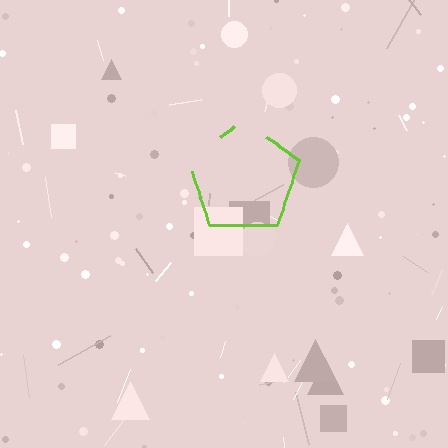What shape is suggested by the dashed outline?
The dashed outline suggests a pentagon.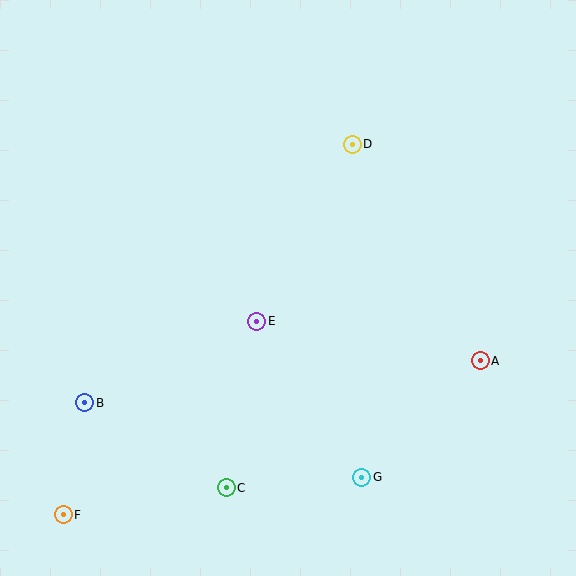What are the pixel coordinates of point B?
Point B is at (85, 403).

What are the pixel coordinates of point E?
Point E is at (257, 321).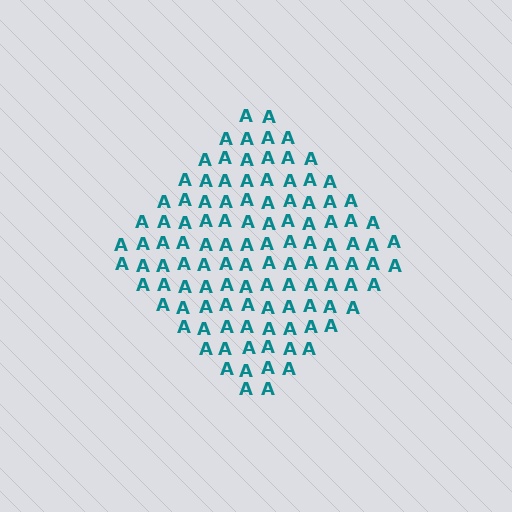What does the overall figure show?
The overall figure shows a diamond.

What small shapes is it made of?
It is made of small letter A's.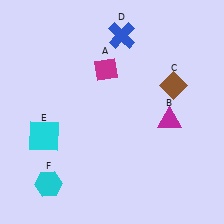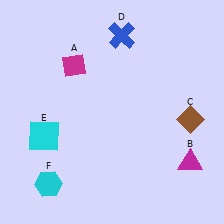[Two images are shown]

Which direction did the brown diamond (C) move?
The brown diamond (C) moved down.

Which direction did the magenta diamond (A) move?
The magenta diamond (A) moved left.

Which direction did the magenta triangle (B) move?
The magenta triangle (B) moved down.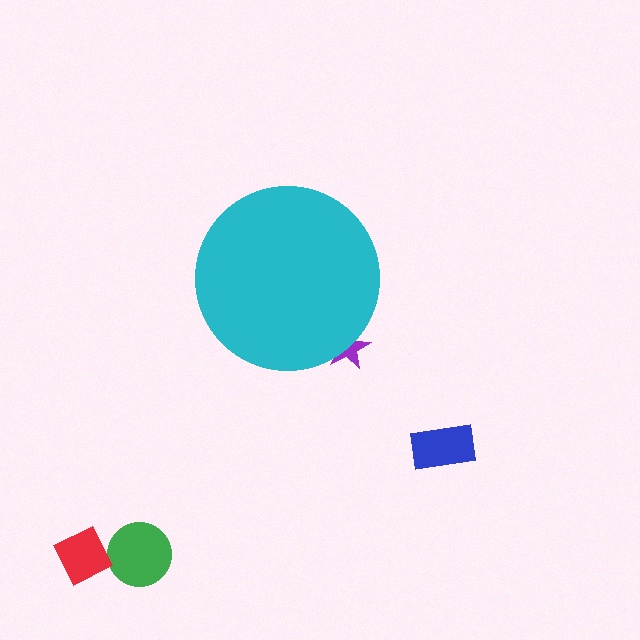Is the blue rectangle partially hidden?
No, the blue rectangle is fully visible.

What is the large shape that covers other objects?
A cyan circle.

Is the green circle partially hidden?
No, the green circle is fully visible.